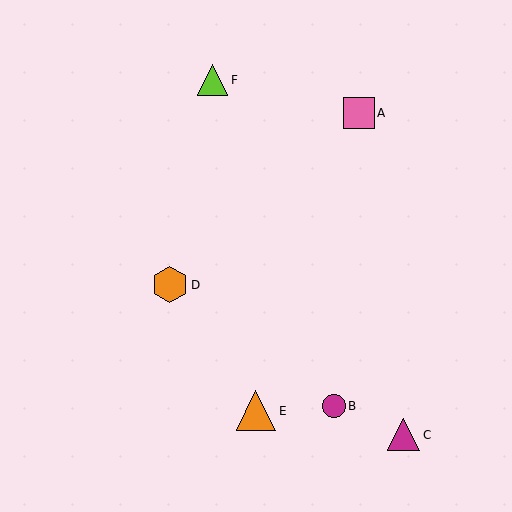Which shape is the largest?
The orange triangle (labeled E) is the largest.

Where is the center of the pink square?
The center of the pink square is at (359, 113).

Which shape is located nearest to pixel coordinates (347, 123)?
The pink square (labeled A) at (359, 113) is nearest to that location.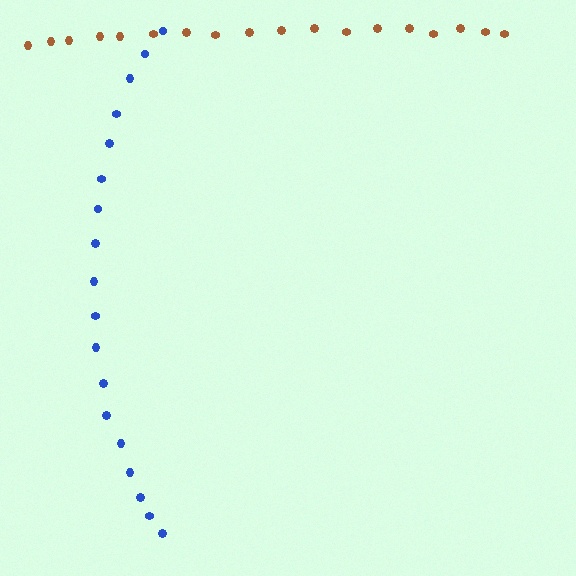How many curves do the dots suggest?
There are 2 distinct paths.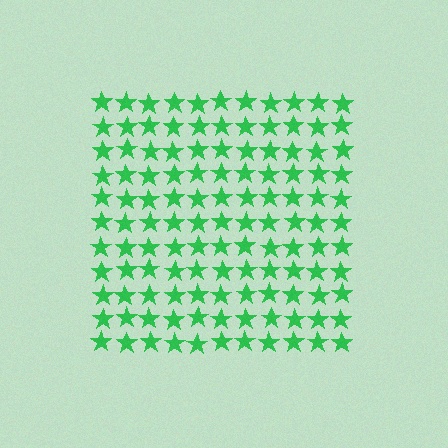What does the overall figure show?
The overall figure shows a square.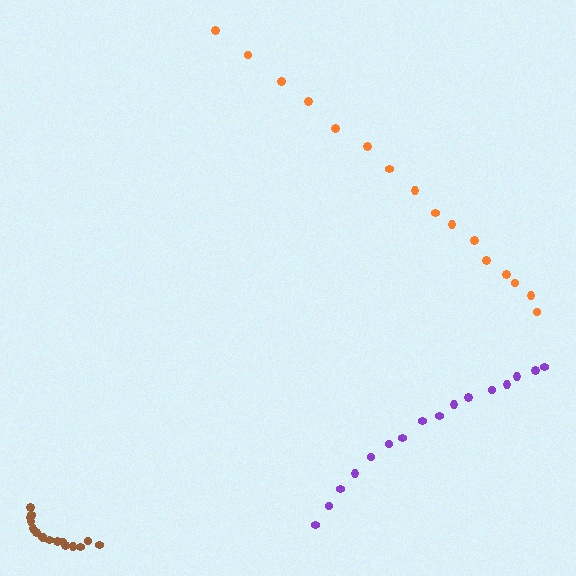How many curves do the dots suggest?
There are 3 distinct paths.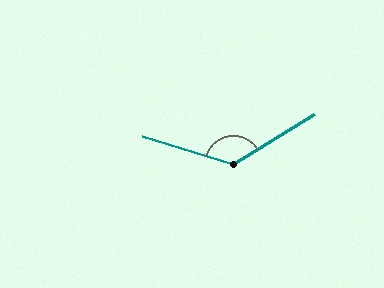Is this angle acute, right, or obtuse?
It is obtuse.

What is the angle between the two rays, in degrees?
Approximately 131 degrees.